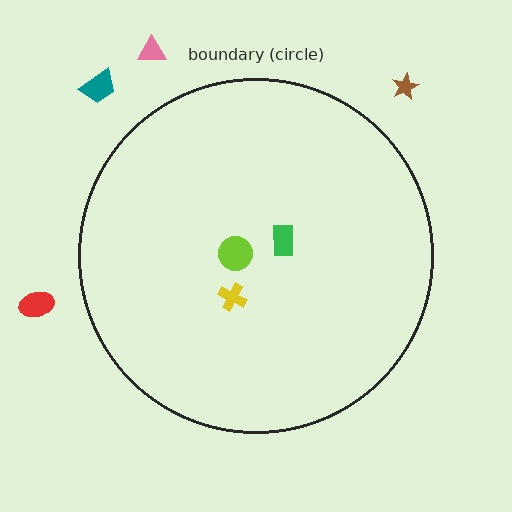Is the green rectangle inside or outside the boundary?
Inside.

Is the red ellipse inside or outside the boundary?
Outside.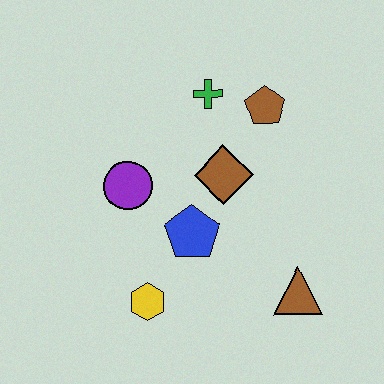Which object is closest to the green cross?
The brown pentagon is closest to the green cross.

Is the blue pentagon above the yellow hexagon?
Yes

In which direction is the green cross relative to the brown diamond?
The green cross is above the brown diamond.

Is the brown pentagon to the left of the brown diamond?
No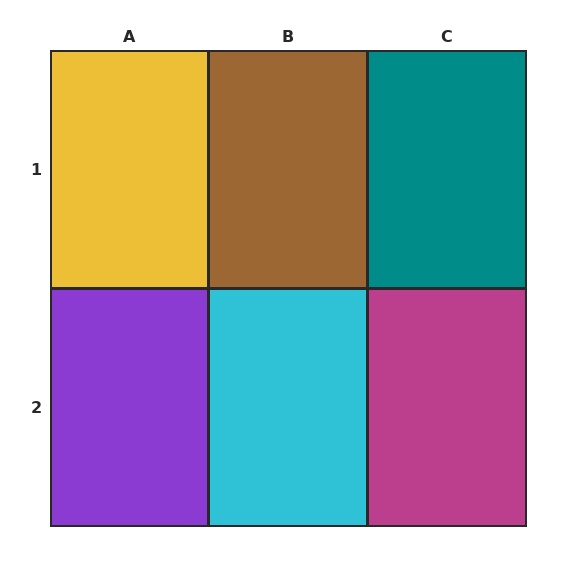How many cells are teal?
1 cell is teal.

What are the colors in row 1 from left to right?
Yellow, brown, teal.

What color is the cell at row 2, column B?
Cyan.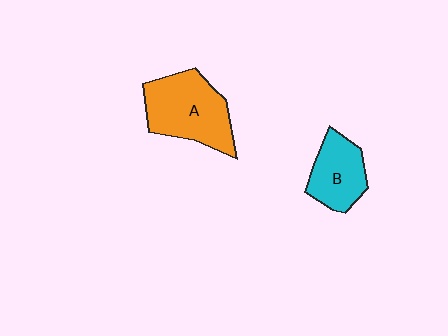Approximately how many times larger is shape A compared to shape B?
Approximately 1.5 times.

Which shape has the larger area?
Shape A (orange).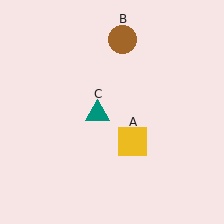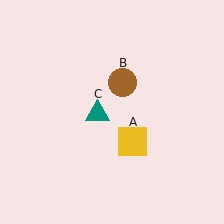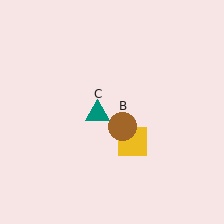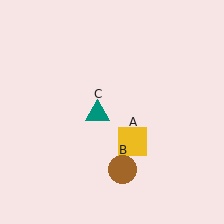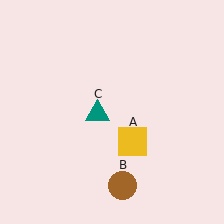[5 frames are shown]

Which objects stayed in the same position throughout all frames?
Yellow square (object A) and teal triangle (object C) remained stationary.